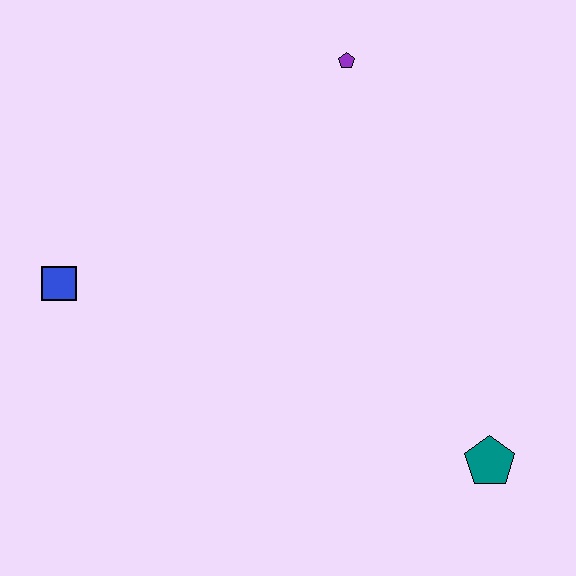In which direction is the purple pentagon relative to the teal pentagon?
The purple pentagon is above the teal pentagon.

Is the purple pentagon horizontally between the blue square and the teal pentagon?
Yes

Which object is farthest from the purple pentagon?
The teal pentagon is farthest from the purple pentagon.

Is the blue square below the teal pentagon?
No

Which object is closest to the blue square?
The purple pentagon is closest to the blue square.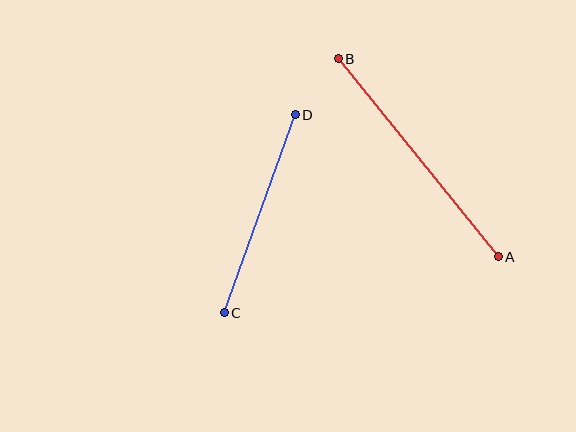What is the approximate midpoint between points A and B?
The midpoint is at approximately (418, 158) pixels.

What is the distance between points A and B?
The distance is approximately 255 pixels.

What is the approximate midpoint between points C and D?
The midpoint is at approximately (260, 214) pixels.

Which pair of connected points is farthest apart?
Points A and B are farthest apart.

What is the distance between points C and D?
The distance is approximately 210 pixels.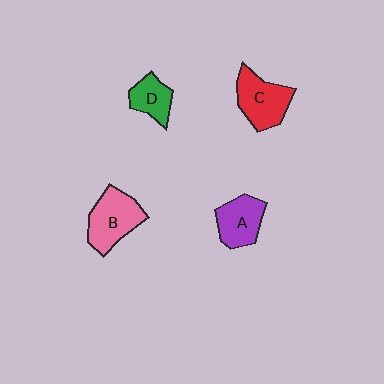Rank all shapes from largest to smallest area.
From largest to smallest: B (pink), C (red), A (purple), D (green).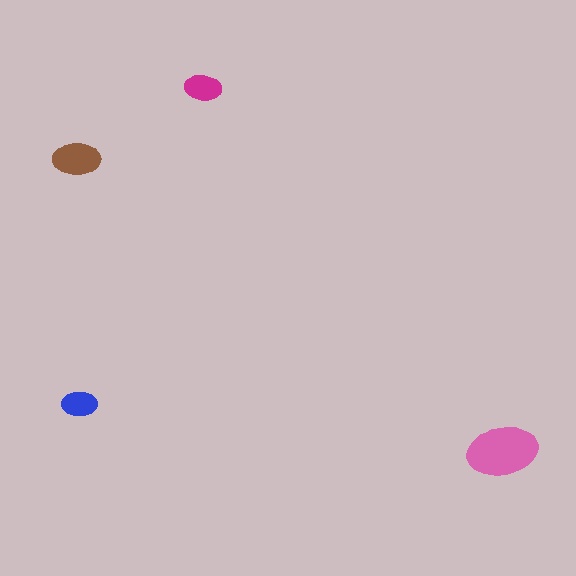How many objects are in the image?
There are 4 objects in the image.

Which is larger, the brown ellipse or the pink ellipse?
The pink one.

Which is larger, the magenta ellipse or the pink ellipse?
The pink one.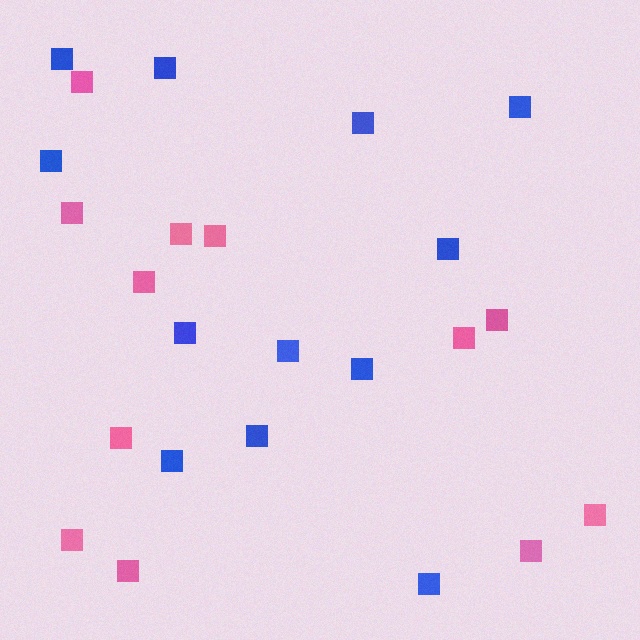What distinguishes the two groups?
There are 2 groups: one group of pink squares (12) and one group of blue squares (12).